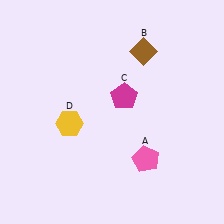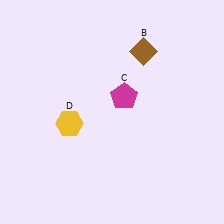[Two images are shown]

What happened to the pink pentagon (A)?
The pink pentagon (A) was removed in Image 2. It was in the bottom-right area of Image 1.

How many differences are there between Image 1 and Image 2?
There is 1 difference between the two images.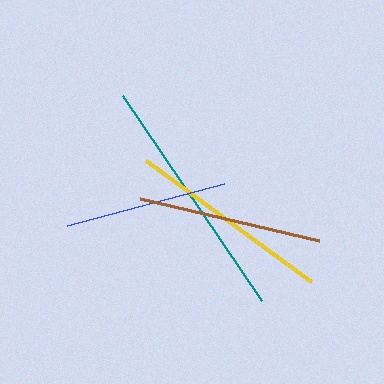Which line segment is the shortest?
The blue line is the shortest at approximately 163 pixels.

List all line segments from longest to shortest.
From longest to shortest: teal, yellow, brown, blue.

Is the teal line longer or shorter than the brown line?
The teal line is longer than the brown line.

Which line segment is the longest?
The teal line is the longest at approximately 247 pixels.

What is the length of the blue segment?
The blue segment is approximately 163 pixels long.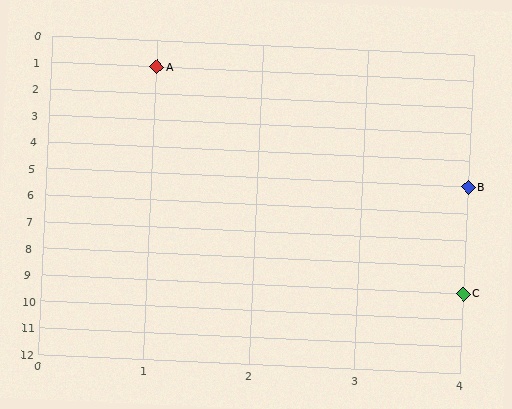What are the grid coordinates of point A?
Point A is at grid coordinates (1, 1).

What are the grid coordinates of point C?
Point C is at grid coordinates (4, 9).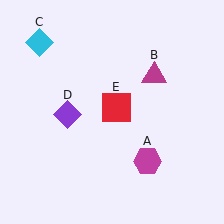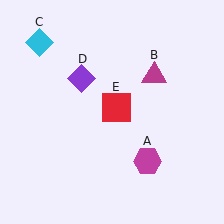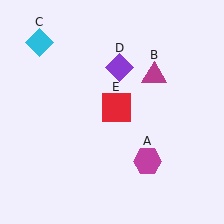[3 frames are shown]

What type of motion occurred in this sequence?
The purple diamond (object D) rotated clockwise around the center of the scene.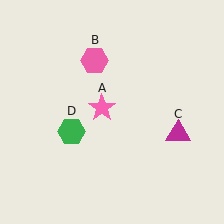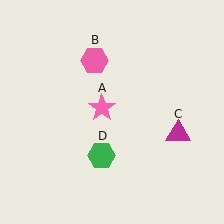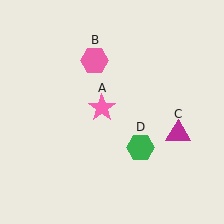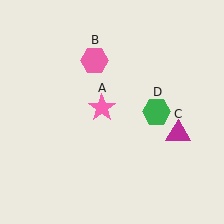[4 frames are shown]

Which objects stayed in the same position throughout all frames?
Pink star (object A) and pink hexagon (object B) and magenta triangle (object C) remained stationary.